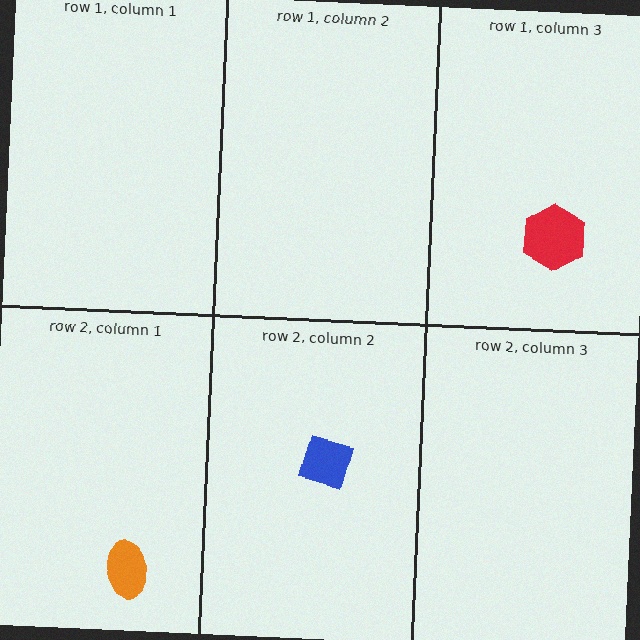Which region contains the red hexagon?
The row 1, column 3 region.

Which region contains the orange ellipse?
The row 2, column 1 region.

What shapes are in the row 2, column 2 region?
The blue diamond.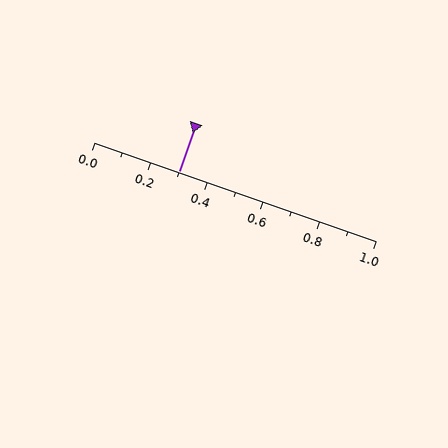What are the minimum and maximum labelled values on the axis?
The axis runs from 0.0 to 1.0.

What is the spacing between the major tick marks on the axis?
The major ticks are spaced 0.2 apart.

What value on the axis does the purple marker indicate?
The marker indicates approximately 0.3.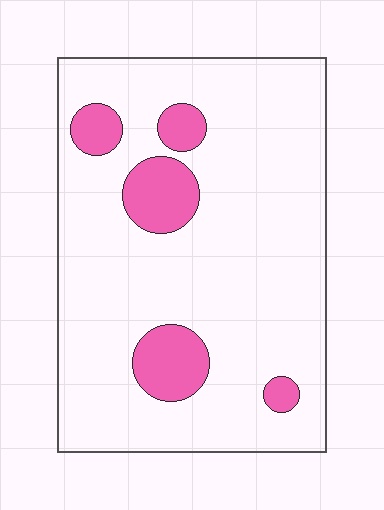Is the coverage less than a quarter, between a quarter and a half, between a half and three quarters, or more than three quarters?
Less than a quarter.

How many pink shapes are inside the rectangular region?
5.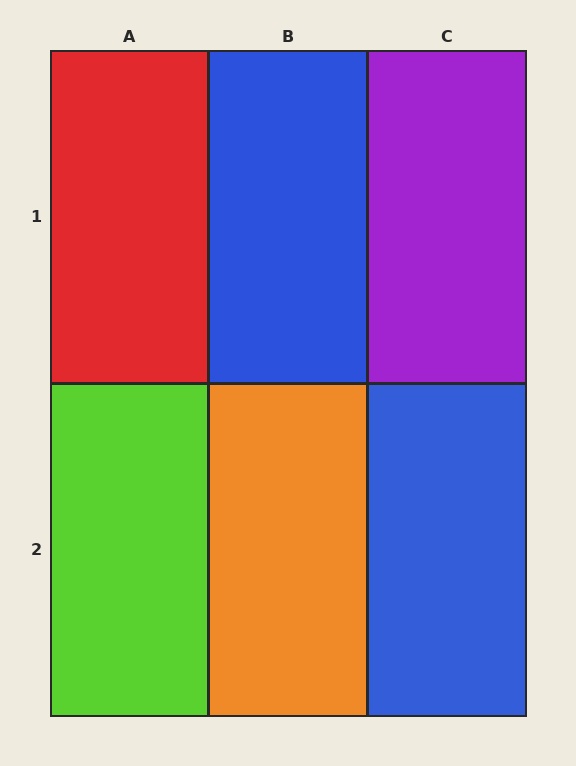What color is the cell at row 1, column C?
Purple.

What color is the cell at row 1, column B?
Blue.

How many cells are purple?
1 cell is purple.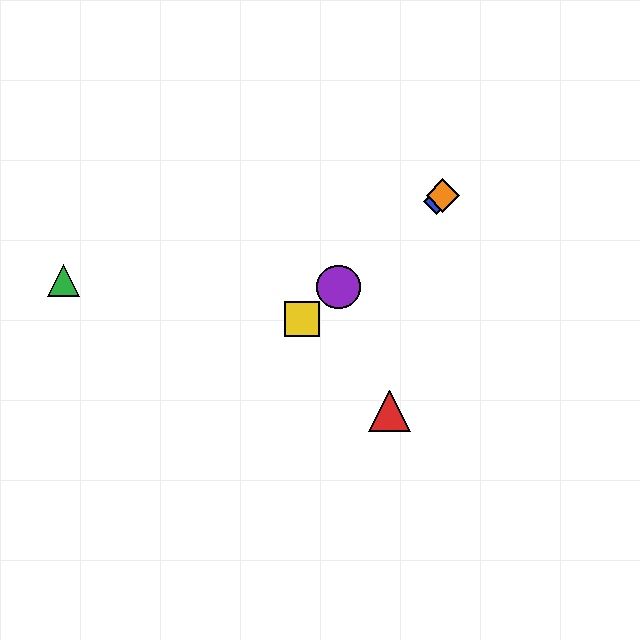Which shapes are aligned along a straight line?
The blue diamond, the yellow square, the purple circle, the orange diamond are aligned along a straight line.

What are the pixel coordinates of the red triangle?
The red triangle is at (390, 411).